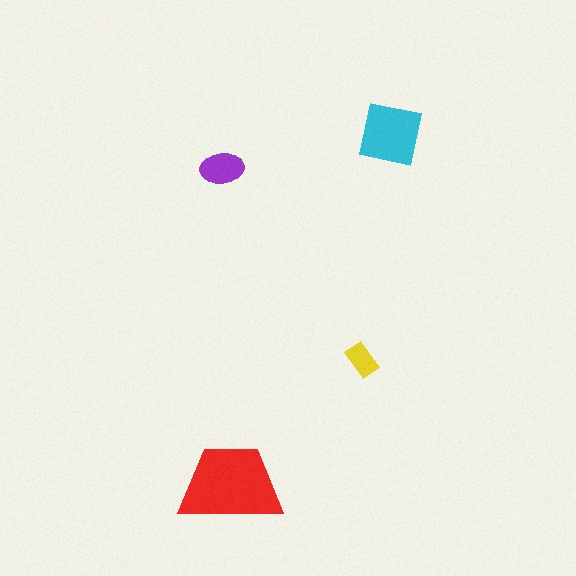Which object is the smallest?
The yellow rectangle.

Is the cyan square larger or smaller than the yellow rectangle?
Larger.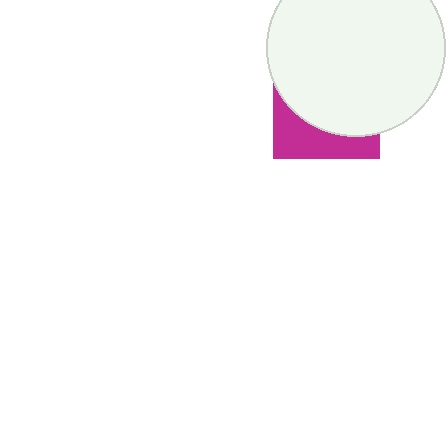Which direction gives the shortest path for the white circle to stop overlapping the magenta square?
Moving up gives the shortest separation.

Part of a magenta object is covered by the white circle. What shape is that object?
It is a square.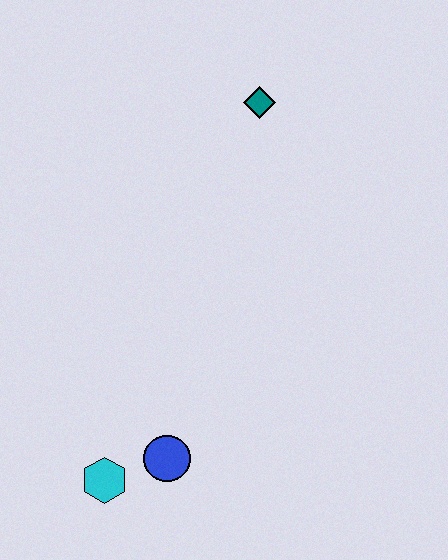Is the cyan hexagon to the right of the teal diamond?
No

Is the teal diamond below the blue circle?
No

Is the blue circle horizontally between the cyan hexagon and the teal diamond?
Yes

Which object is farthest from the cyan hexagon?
The teal diamond is farthest from the cyan hexagon.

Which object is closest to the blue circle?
The cyan hexagon is closest to the blue circle.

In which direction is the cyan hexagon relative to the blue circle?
The cyan hexagon is to the left of the blue circle.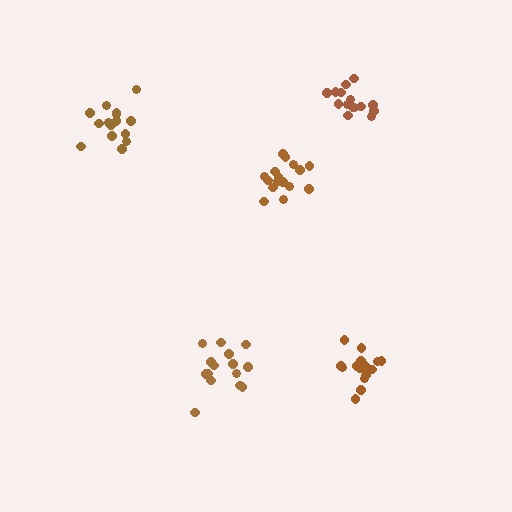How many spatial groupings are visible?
There are 5 spatial groupings.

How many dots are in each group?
Group 1: 15 dots, Group 2: 16 dots, Group 3: 15 dots, Group 4: 17 dots, Group 5: 15 dots (78 total).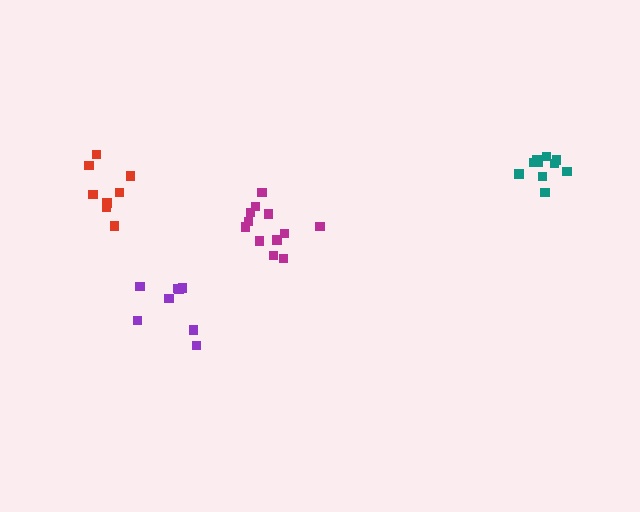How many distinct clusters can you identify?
There are 4 distinct clusters.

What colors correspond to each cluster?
The clusters are colored: teal, purple, red, magenta.